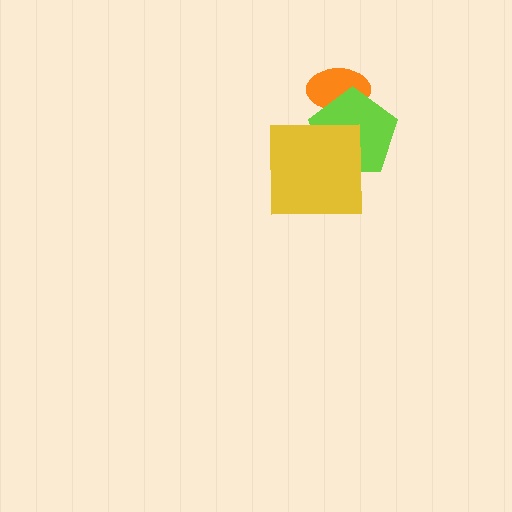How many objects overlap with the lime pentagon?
2 objects overlap with the lime pentagon.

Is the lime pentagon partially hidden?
Yes, it is partially covered by another shape.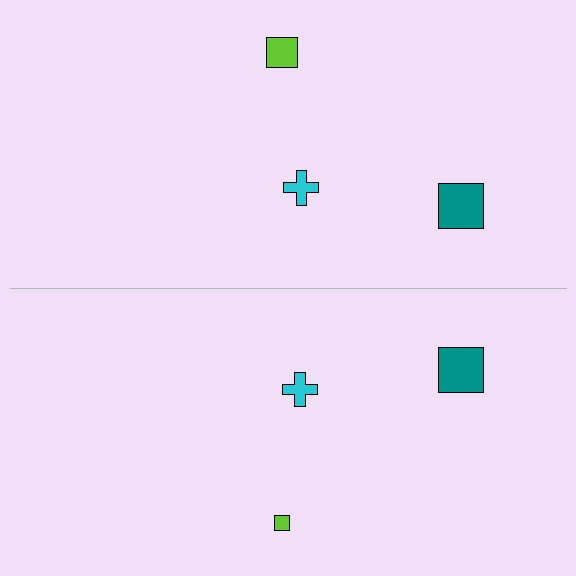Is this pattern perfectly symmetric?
No, the pattern is not perfectly symmetric. The lime square on the bottom side has a different size than its mirror counterpart.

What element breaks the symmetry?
The lime square on the bottom side has a different size than its mirror counterpart.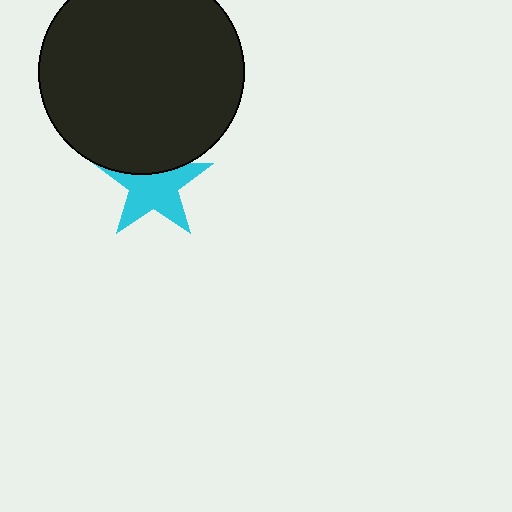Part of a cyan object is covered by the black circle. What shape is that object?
It is a star.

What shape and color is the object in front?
The object in front is a black circle.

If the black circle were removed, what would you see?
You would see the complete cyan star.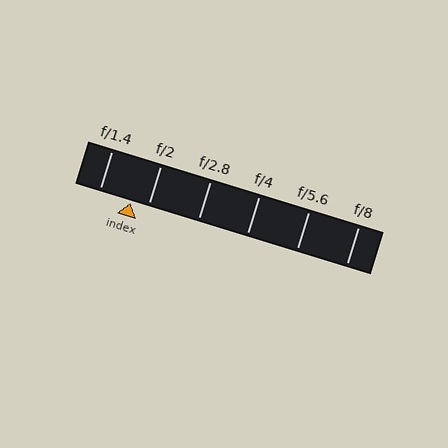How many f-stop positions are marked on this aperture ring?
There are 6 f-stop positions marked.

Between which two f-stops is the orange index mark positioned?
The index mark is between f/1.4 and f/2.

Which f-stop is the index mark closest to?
The index mark is closest to f/2.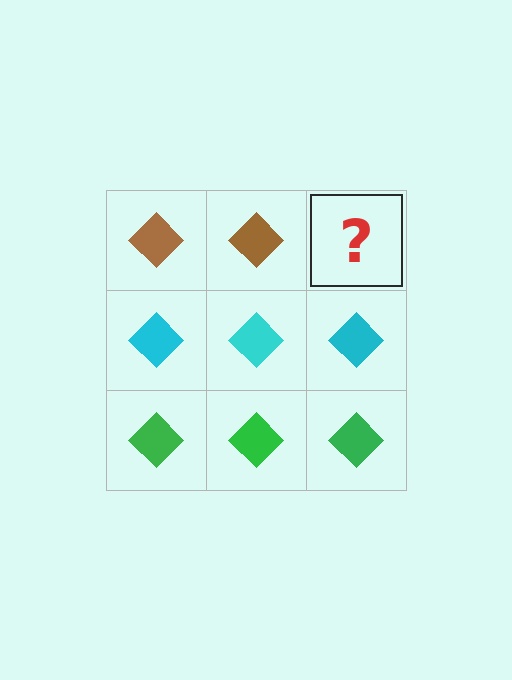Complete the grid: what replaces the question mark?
The question mark should be replaced with a brown diamond.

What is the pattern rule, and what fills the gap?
The rule is that each row has a consistent color. The gap should be filled with a brown diamond.